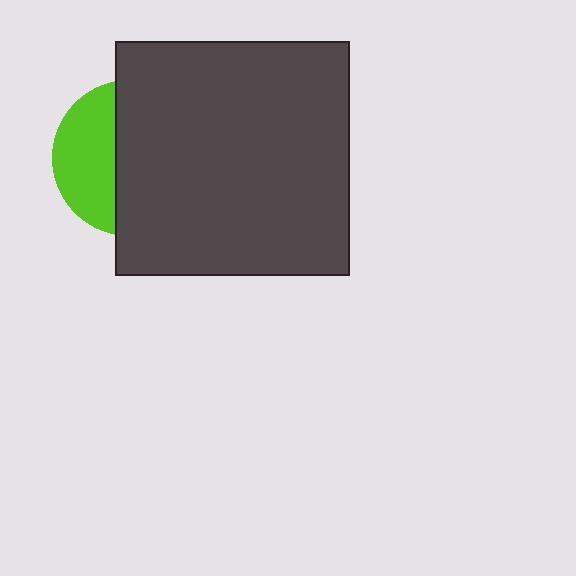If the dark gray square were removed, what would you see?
You would see the complete lime circle.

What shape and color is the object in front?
The object in front is a dark gray square.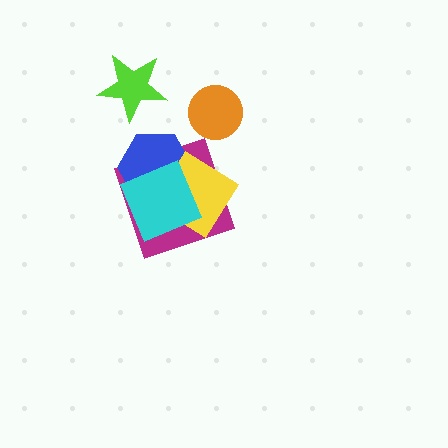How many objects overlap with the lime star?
0 objects overlap with the lime star.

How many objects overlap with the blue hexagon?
3 objects overlap with the blue hexagon.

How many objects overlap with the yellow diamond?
3 objects overlap with the yellow diamond.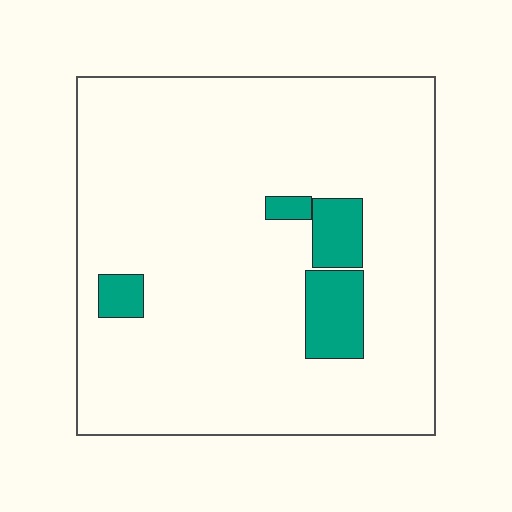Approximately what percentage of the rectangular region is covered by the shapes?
Approximately 10%.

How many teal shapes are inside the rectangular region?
4.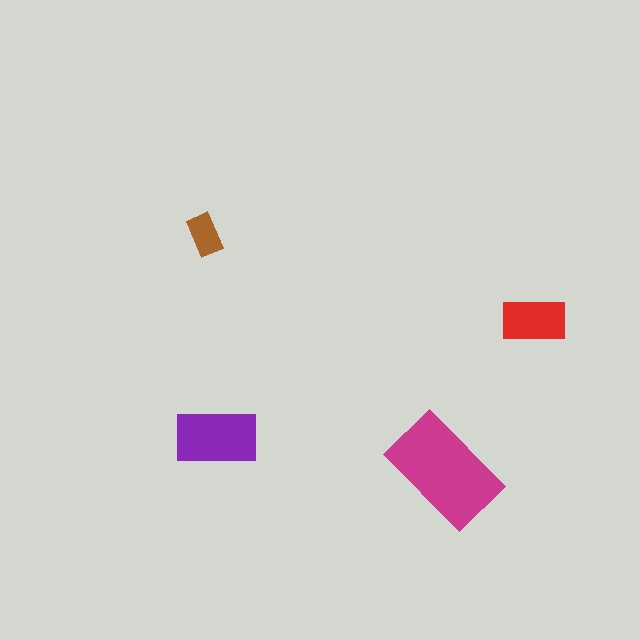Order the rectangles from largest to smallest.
the magenta one, the purple one, the red one, the brown one.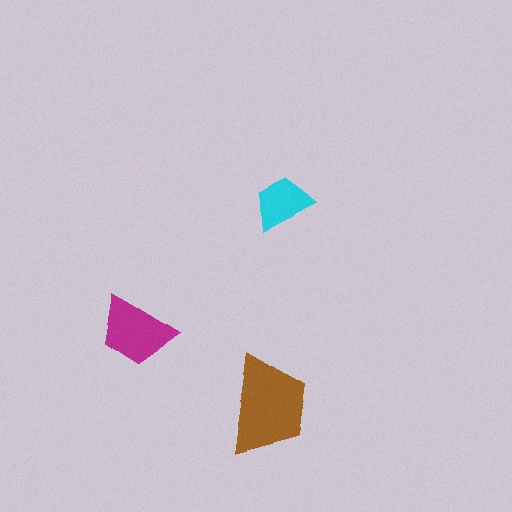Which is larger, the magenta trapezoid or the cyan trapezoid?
The magenta one.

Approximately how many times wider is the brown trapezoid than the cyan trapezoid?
About 1.5 times wider.